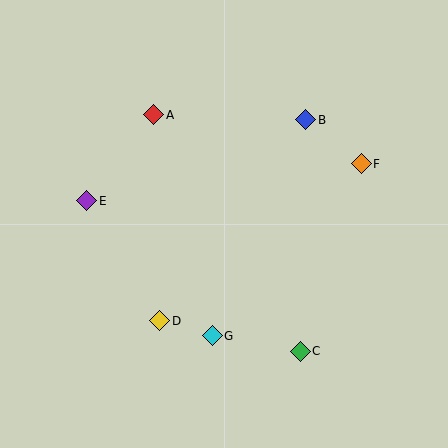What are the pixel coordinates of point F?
Point F is at (361, 164).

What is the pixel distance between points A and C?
The distance between A and C is 278 pixels.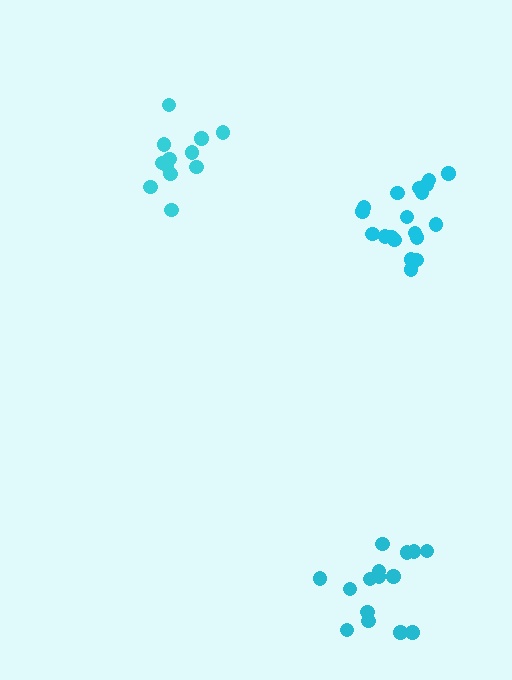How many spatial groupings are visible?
There are 3 spatial groupings.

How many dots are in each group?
Group 1: 19 dots, Group 2: 15 dots, Group 3: 13 dots (47 total).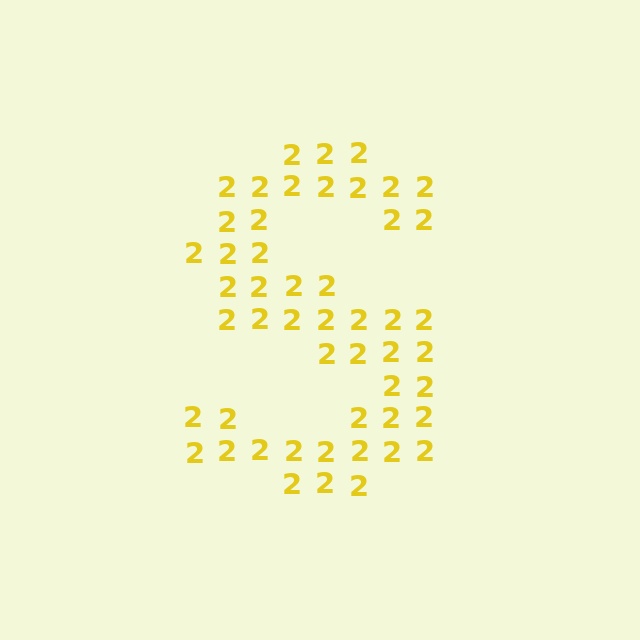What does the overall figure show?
The overall figure shows the letter S.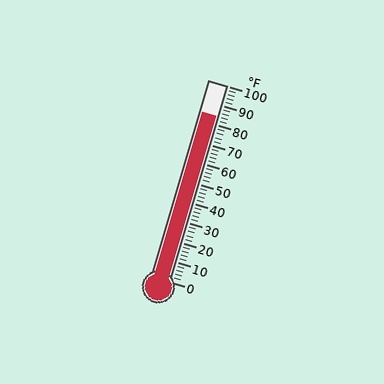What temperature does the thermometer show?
The thermometer shows approximately 84°F.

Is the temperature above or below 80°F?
The temperature is above 80°F.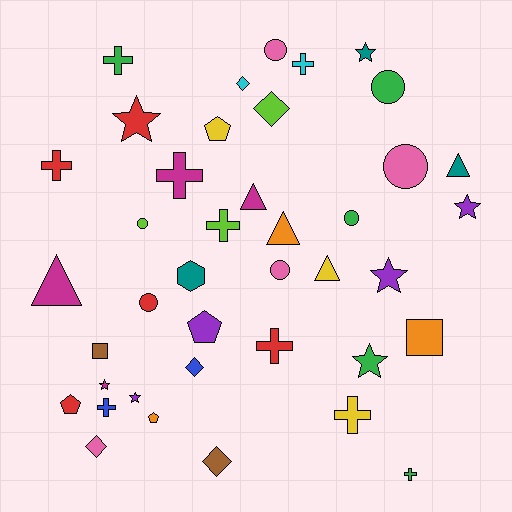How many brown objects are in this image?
There are 2 brown objects.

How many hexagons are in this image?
There is 1 hexagon.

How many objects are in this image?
There are 40 objects.